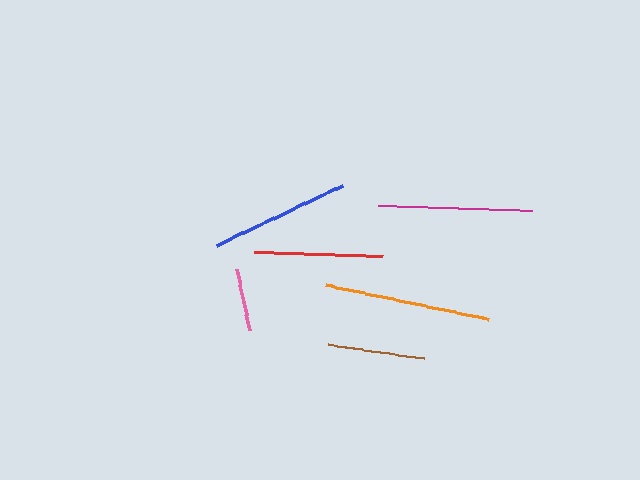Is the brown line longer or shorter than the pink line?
The brown line is longer than the pink line.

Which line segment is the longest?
The orange line is the longest at approximately 166 pixels.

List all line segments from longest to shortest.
From longest to shortest: orange, magenta, blue, red, brown, pink.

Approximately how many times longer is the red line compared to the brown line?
The red line is approximately 1.3 times the length of the brown line.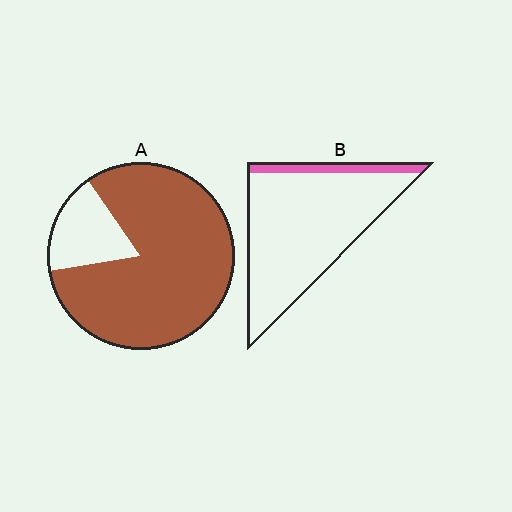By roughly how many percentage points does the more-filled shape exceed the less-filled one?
By roughly 70 percentage points (A over B).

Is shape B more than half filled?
No.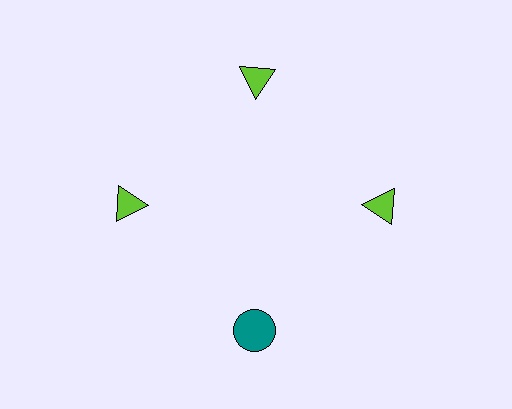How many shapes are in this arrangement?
There are 4 shapes arranged in a ring pattern.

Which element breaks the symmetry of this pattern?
The teal circle at roughly the 6 o'clock position breaks the symmetry. All other shapes are lime triangles.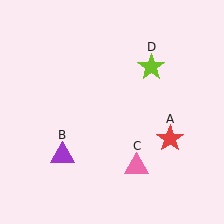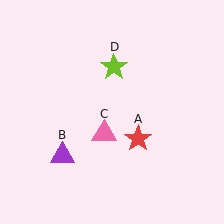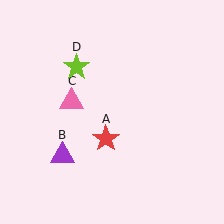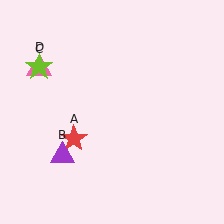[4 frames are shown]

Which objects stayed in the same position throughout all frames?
Purple triangle (object B) remained stationary.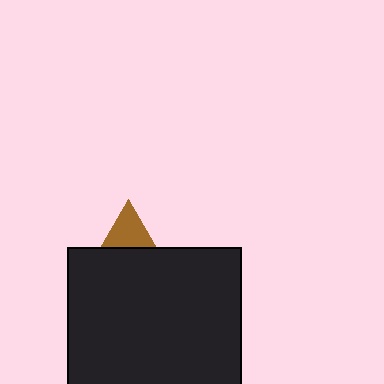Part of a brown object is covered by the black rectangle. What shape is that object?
It is a triangle.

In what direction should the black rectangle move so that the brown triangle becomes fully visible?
The black rectangle should move down. That is the shortest direction to clear the overlap and leave the brown triangle fully visible.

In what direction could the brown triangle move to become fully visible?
The brown triangle could move up. That would shift it out from behind the black rectangle entirely.